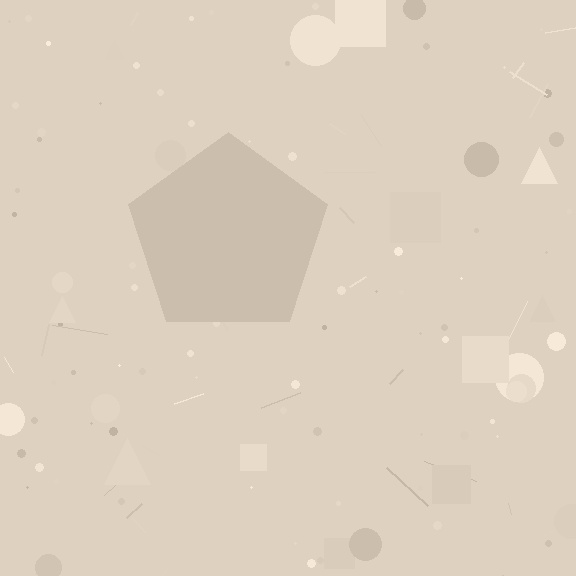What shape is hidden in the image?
A pentagon is hidden in the image.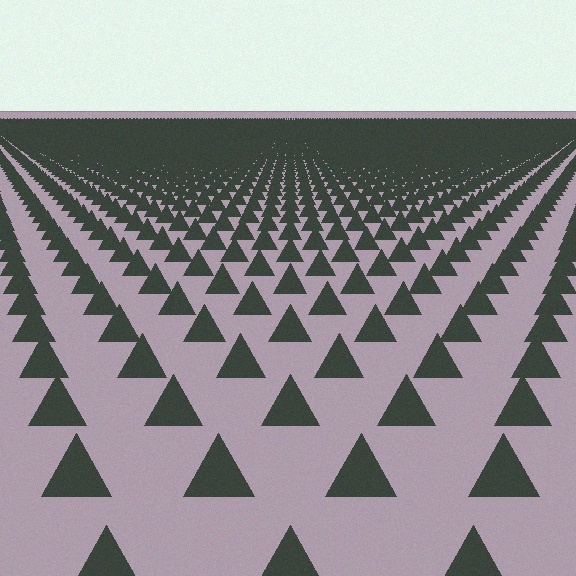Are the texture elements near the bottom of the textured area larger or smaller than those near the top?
Larger. Near the bottom, elements are closer to the viewer and appear at a bigger on-screen size.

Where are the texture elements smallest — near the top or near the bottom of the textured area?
Near the top.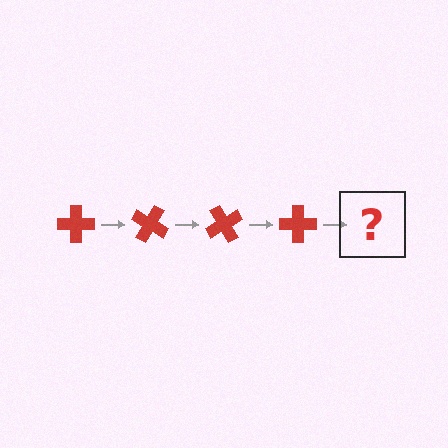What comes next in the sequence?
The next element should be a red cross rotated 120 degrees.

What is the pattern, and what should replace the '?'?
The pattern is that the cross rotates 30 degrees each step. The '?' should be a red cross rotated 120 degrees.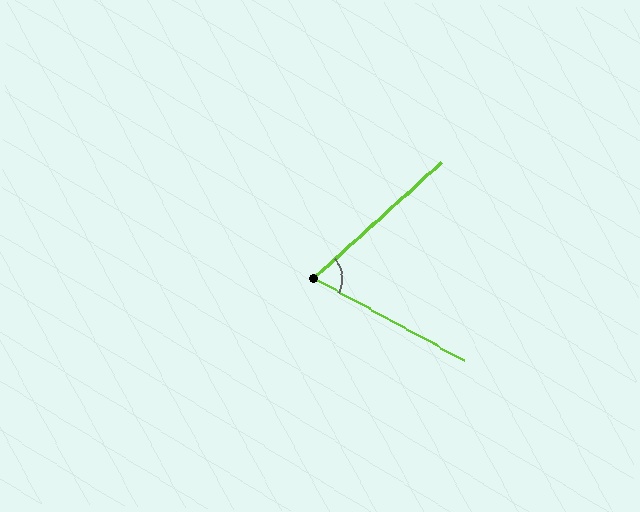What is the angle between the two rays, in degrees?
Approximately 71 degrees.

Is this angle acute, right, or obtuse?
It is acute.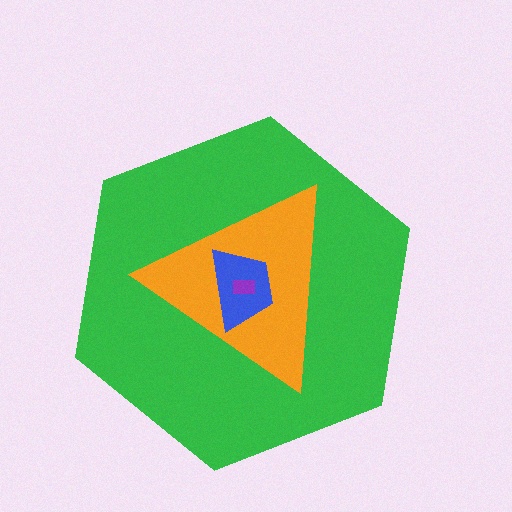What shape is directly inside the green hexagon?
The orange triangle.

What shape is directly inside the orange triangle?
The blue trapezoid.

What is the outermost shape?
The green hexagon.